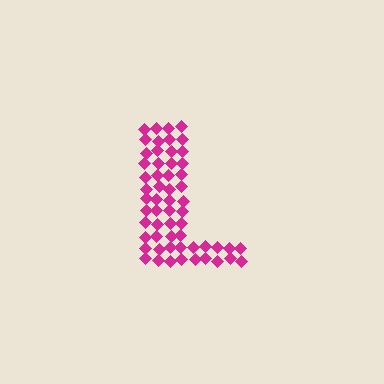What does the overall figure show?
The overall figure shows the letter L.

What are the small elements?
The small elements are diamonds.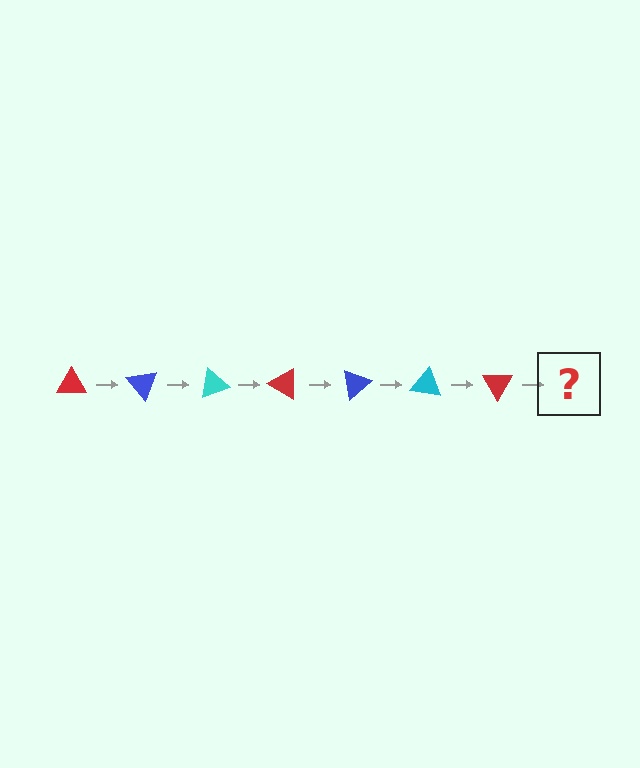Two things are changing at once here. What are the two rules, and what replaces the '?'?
The two rules are that it rotates 50 degrees each step and the color cycles through red, blue, and cyan. The '?' should be a blue triangle, rotated 350 degrees from the start.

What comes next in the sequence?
The next element should be a blue triangle, rotated 350 degrees from the start.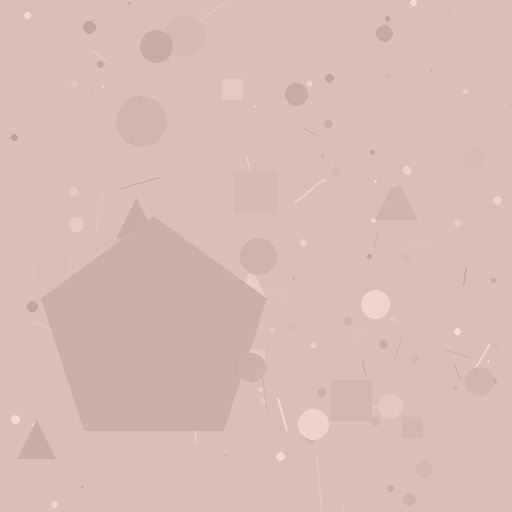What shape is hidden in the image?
A pentagon is hidden in the image.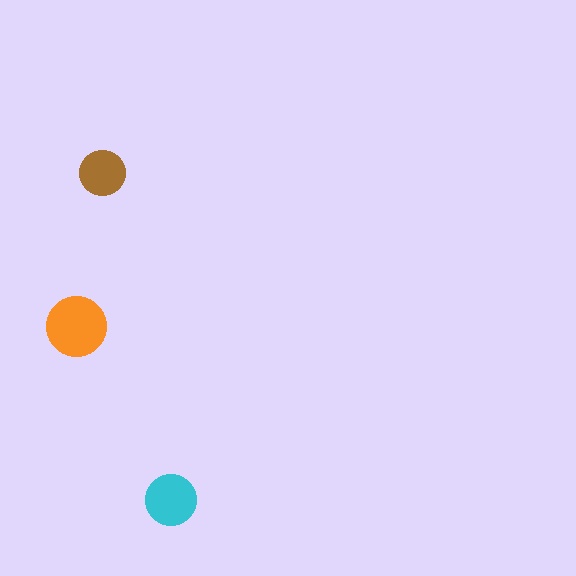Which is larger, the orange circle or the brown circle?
The orange one.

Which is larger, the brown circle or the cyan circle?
The cyan one.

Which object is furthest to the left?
The orange circle is leftmost.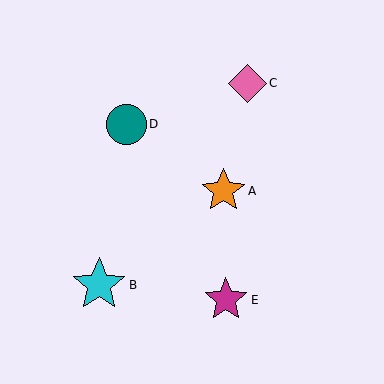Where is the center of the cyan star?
The center of the cyan star is at (99, 285).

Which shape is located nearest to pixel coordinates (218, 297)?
The magenta star (labeled E) at (226, 300) is nearest to that location.